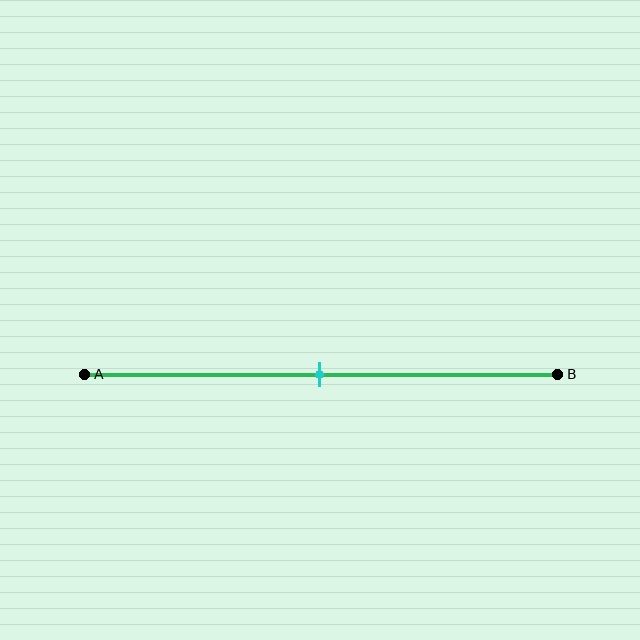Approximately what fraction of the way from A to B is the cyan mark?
The cyan mark is approximately 50% of the way from A to B.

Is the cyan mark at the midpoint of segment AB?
Yes, the mark is approximately at the midpoint.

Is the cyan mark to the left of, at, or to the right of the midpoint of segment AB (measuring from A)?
The cyan mark is approximately at the midpoint of segment AB.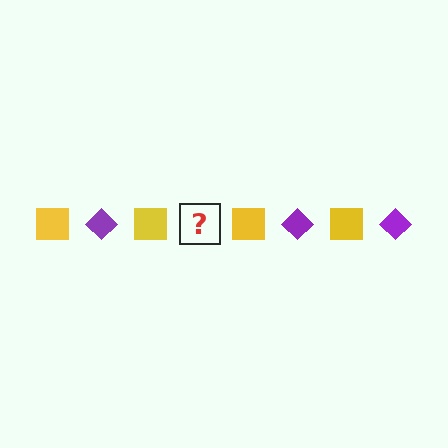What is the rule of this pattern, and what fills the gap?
The rule is that the pattern alternates between yellow square and purple diamond. The gap should be filled with a purple diamond.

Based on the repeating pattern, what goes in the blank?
The blank should be a purple diamond.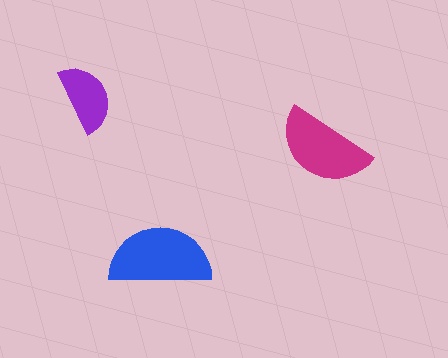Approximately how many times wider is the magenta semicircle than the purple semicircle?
About 1.5 times wider.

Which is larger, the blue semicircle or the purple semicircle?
The blue one.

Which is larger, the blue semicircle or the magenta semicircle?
The blue one.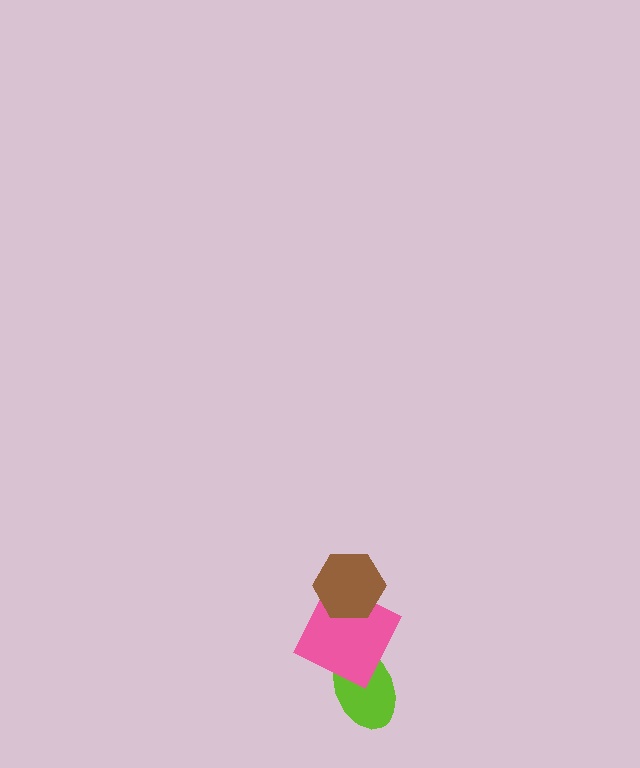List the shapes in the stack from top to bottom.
From top to bottom: the brown hexagon, the pink square, the lime ellipse.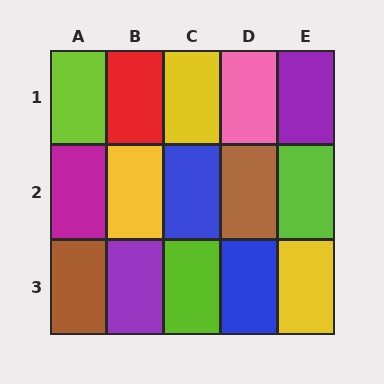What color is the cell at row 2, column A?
Magenta.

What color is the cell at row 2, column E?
Lime.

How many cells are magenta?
1 cell is magenta.